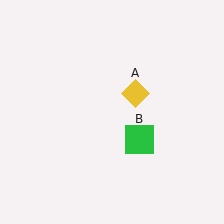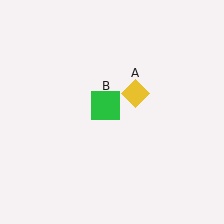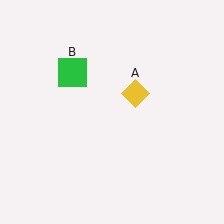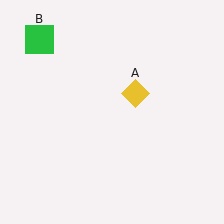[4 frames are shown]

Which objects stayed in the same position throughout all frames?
Yellow diamond (object A) remained stationary.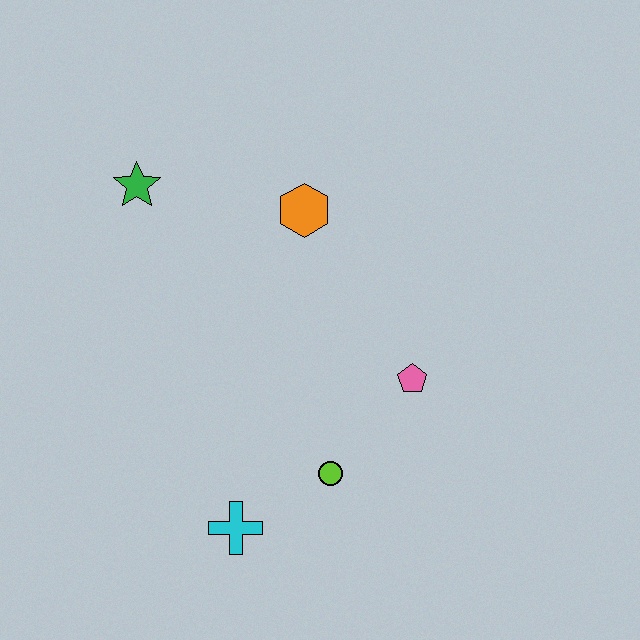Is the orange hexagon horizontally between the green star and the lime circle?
Yes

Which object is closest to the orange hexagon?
The green star is closest to the orange hexagon.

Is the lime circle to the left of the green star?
No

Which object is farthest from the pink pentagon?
The green star is farthest from the pink pentagon.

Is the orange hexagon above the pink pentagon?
Yes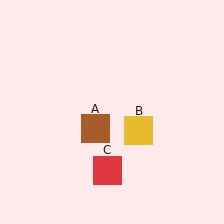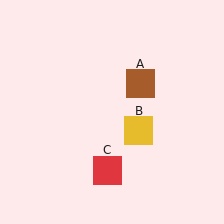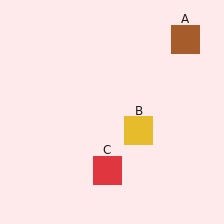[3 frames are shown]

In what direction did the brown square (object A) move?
The brown square (object A) moved up and to the right.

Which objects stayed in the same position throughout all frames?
Yellow square (object B) and red square (object C) remained stationary.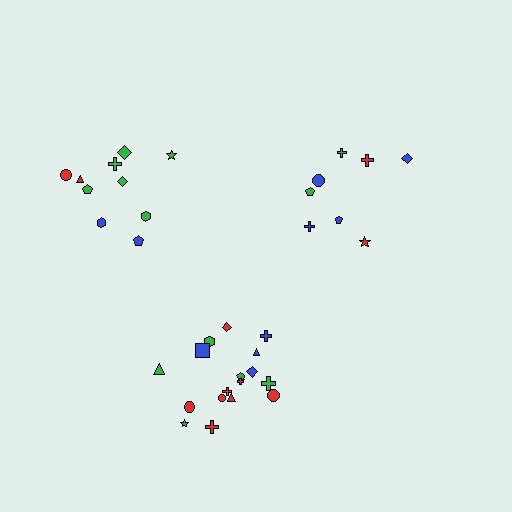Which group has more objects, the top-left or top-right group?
The top-left group.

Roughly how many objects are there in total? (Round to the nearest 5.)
Roughly 35 objects in total.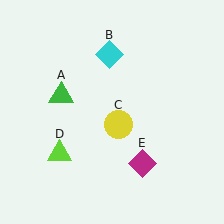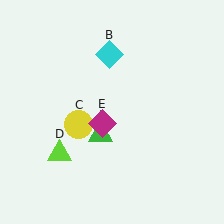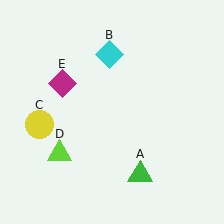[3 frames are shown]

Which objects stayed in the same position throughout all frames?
Cyan diamond (object B) and lime triangle (object D) remained stationary.